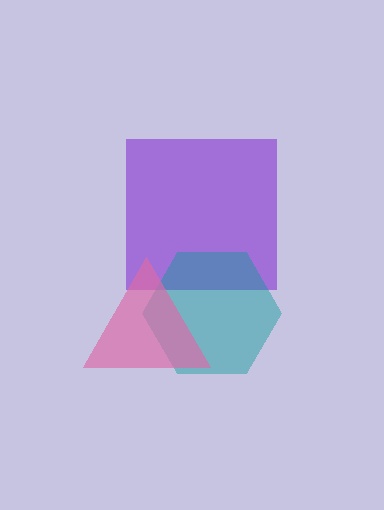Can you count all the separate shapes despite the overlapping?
Yes, there are 3 separate shapes.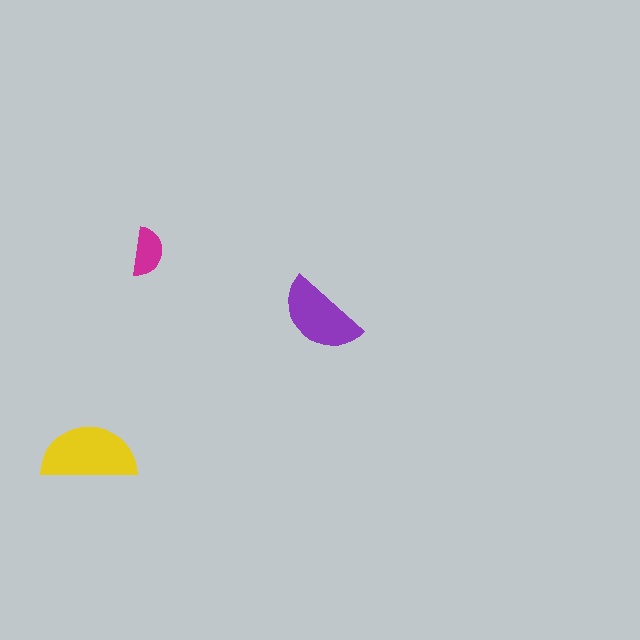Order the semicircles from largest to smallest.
the yellow one, the purple one, the magenta one.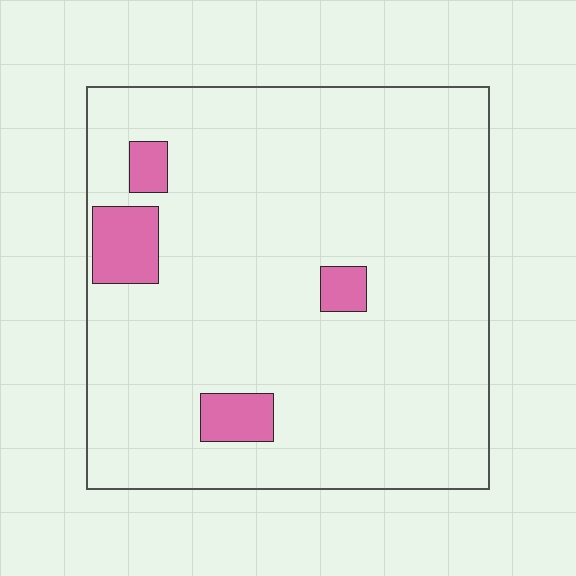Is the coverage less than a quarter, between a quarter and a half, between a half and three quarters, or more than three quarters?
Less than a quarter.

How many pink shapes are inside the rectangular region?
4.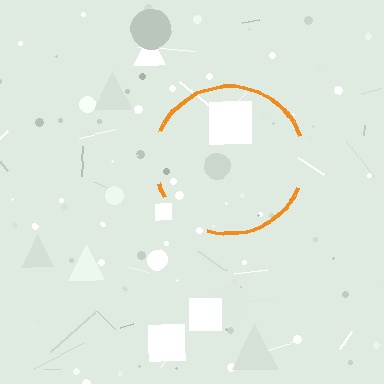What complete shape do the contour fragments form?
The contour fragments form a circle.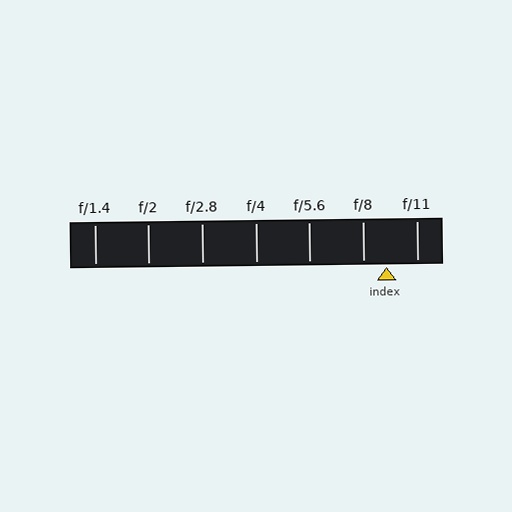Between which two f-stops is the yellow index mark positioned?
The index mark is between f/8 and f/11.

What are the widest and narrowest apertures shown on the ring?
The widest aperture shown is f/1.4 and the narrowest is f/11.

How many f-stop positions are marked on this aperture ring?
There are 7 f-stop positions marked.